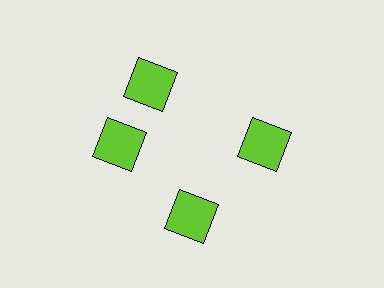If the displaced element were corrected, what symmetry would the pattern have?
It would have 4-fold rotational symmetry — the pattern would map onto itself every 90 degrees.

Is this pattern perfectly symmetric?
No. The 4 lime squares are arranged in a ring, but one element near the 12 o'clock position is rotated out of alignment along the ring, breaking the 4-fold rotational symmetry.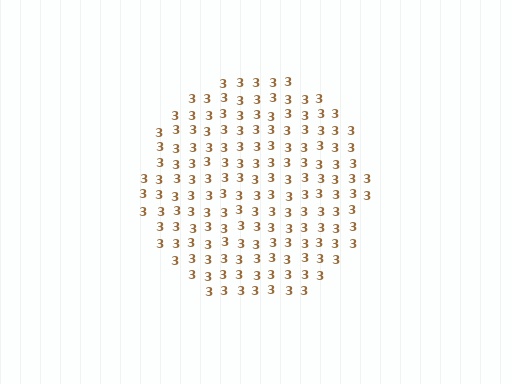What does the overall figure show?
The overall figure shows a circle.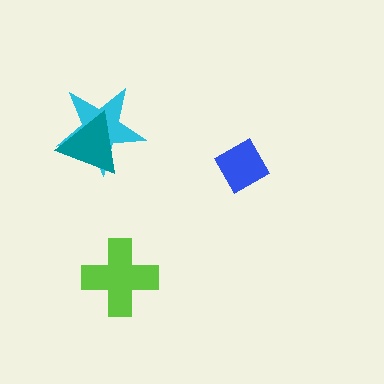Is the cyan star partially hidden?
Yes, it is partially covered by another shape.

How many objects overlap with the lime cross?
0 objects overlap with the lime cross.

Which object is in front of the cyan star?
The teal triangle is in front of the cyan star.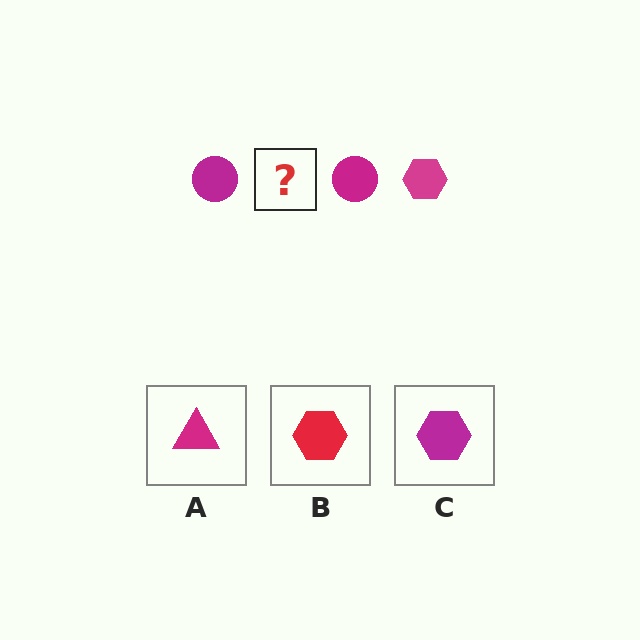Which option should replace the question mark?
Option C.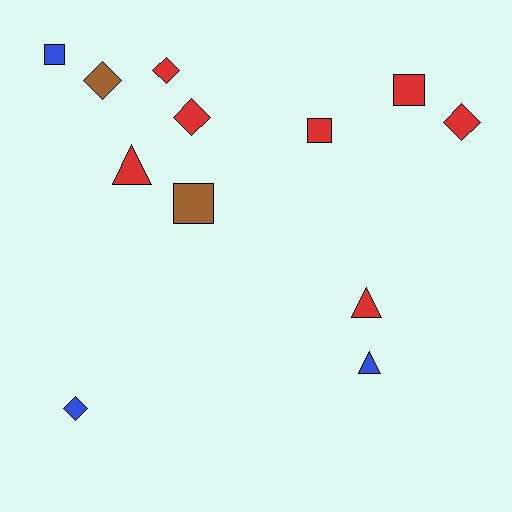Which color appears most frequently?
Red, with 7 objects.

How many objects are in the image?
There are 12 objects.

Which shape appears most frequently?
Diamond, with 5 objects.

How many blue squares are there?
There is 1 blue square.